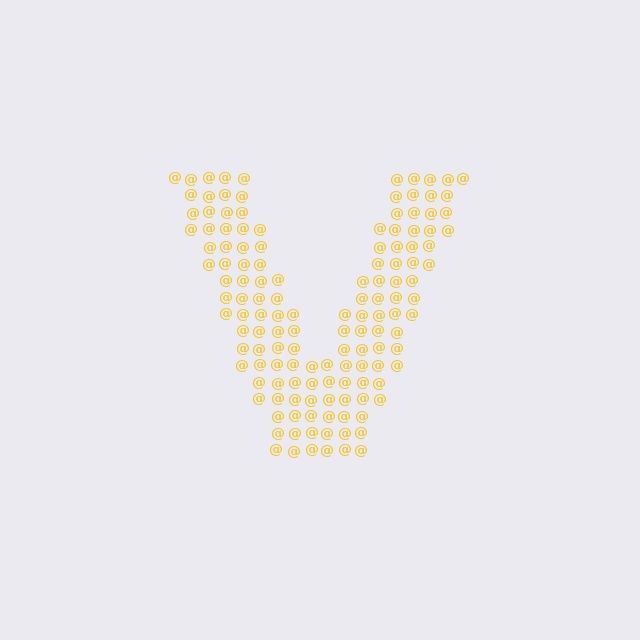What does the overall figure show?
The overall figure shows the letter V.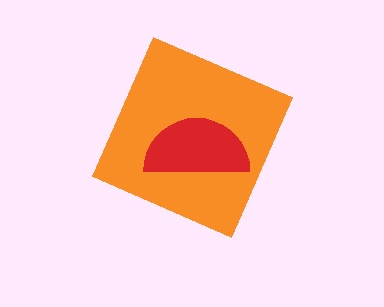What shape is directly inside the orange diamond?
The red semicircle.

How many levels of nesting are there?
2.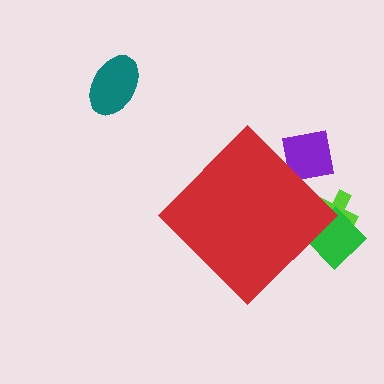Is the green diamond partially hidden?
Yes, the green diamond is partially hidden behind the red diamond.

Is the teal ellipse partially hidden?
No, the teal ellipse is fully visible.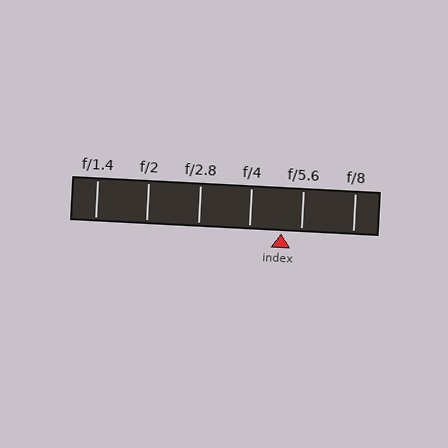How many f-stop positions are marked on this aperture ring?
There are 6 f-stop positions marked.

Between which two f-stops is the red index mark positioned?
The index mark is between f/4 and f/5.6.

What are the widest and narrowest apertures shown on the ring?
The widest aperture shown is f/1.4 and the narrowest is f/8.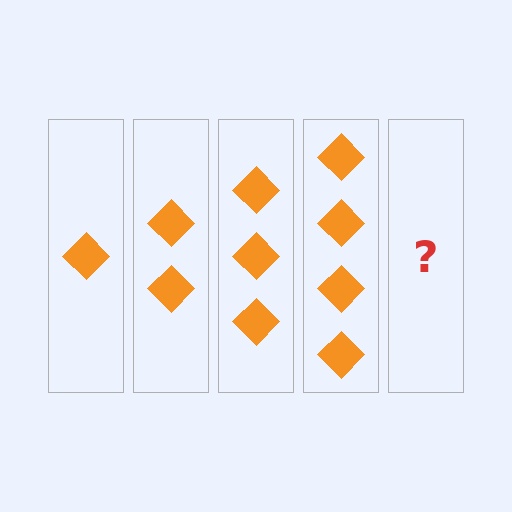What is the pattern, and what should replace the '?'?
The pattern is that each step adds one more diamond. The '?' should be 5 diamonds.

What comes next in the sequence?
The next element should be 5 diamonds.